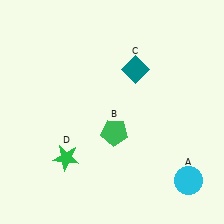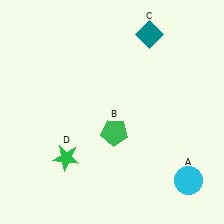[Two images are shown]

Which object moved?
The teal diamond (C) moved up.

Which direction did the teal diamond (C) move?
The teal diamond (C) moved up.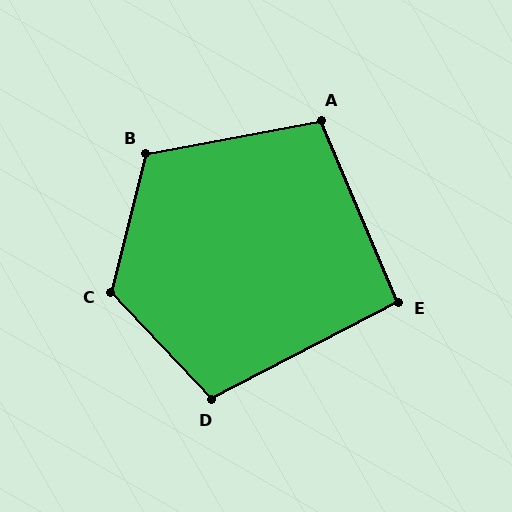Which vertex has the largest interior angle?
C, at approximately 122 degrees.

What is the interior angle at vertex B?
Approximately 115 degrees (obtuse).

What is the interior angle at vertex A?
Approximately 102 degrees (obtuse).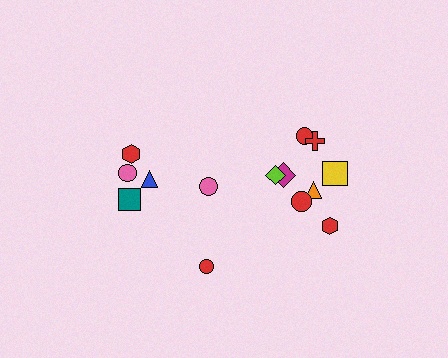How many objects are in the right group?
There are 8 objects.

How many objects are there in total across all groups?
There are 14 objects.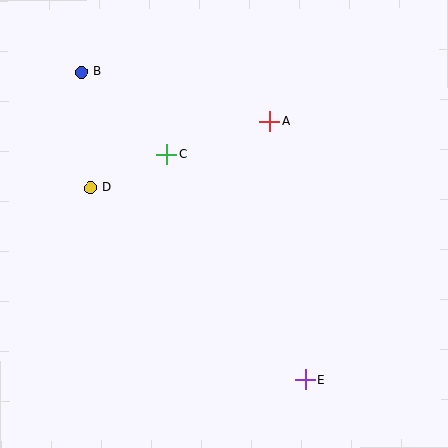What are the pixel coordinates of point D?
Point D is at (90, 188).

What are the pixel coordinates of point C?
Point C is at (166, 154).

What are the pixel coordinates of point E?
Point E is at (305, 380).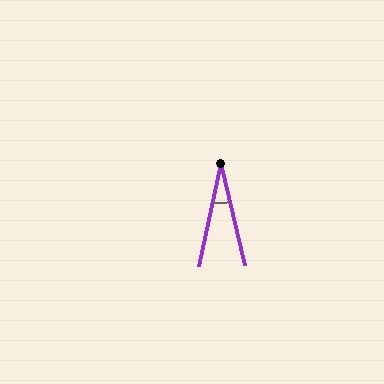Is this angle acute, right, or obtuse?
It is acute.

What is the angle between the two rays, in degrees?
Approximately 25 degrees.